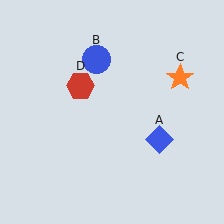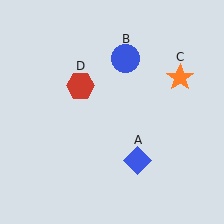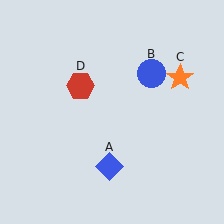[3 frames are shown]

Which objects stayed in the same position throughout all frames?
Orange star (object C) and red hexagon (object D) remained stationary.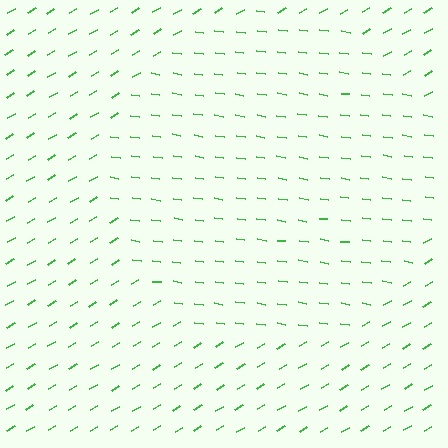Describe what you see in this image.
The image is filled with small green line segments. A circle region in the image has lines oriented differently from the surrounding lines, creating a visible texture boundary.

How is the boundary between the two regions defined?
The boundary is defined purely by a change in line orientation (approximately 39 degrees difference). All lines are the same color and thickness.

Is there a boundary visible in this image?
Yes, there is a texture boundary formed by a change in line orientation.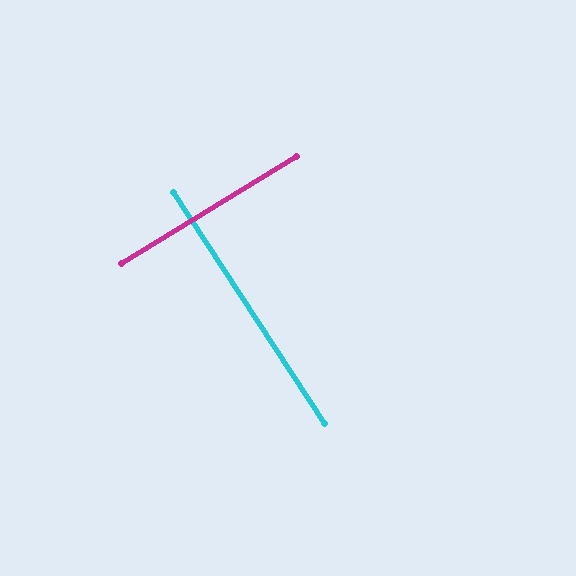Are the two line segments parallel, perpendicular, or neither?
Perpendicular — they meet at approximately 88°.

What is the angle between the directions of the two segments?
Approximately 88 degrees.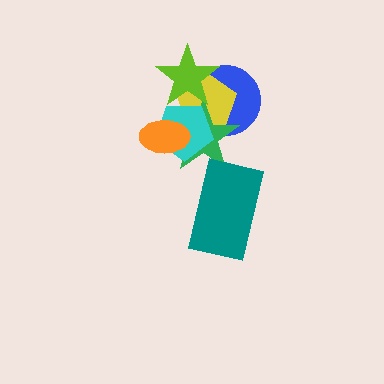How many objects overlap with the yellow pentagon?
4 objects overlap with the yellow pentagon.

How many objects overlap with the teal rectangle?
0 objects overlap with the teal rectangle.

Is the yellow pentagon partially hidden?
Yes, it is partially covered by another shape.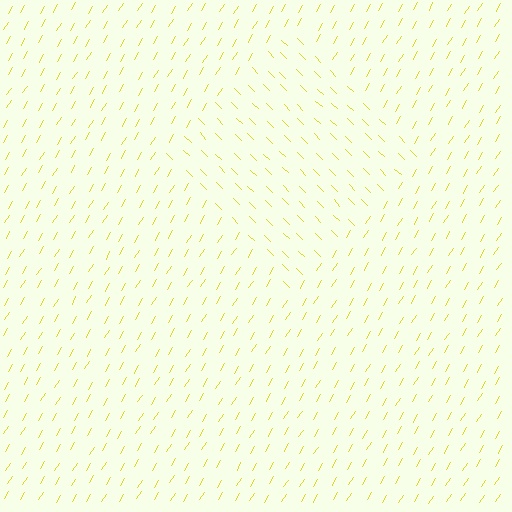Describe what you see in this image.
The image is filled with small yellow line segments. A diamond region in the image has lines oriented differently from the surrounding lines, creating a visible texture boundary.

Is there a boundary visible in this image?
Yes, there is a texture boundary formed by a change in line orientation.